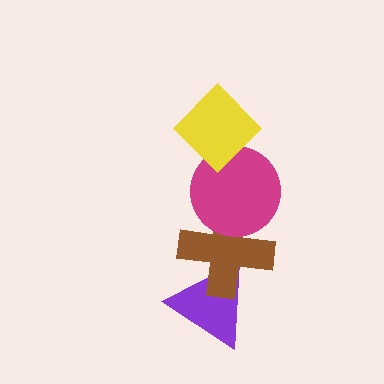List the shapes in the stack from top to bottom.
From top to bottom: the yellow diamond, the magenta circle, the brown cross, the purple triangle.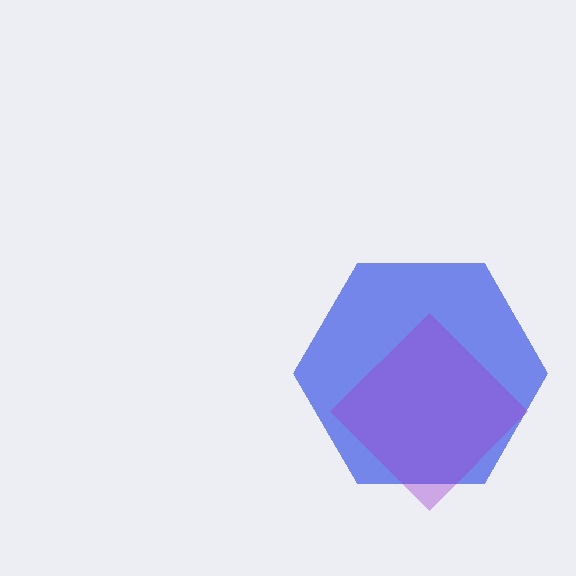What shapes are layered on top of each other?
The layered shapes are: a blue hexagon, a purple diamond.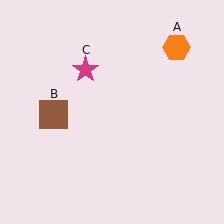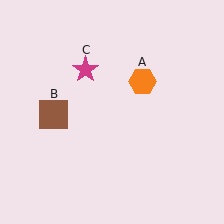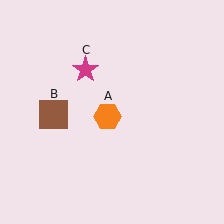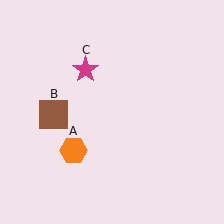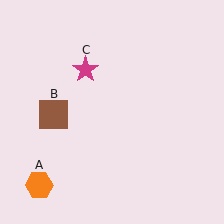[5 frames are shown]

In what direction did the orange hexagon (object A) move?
The orange hexagon (object A) moved down and to the left.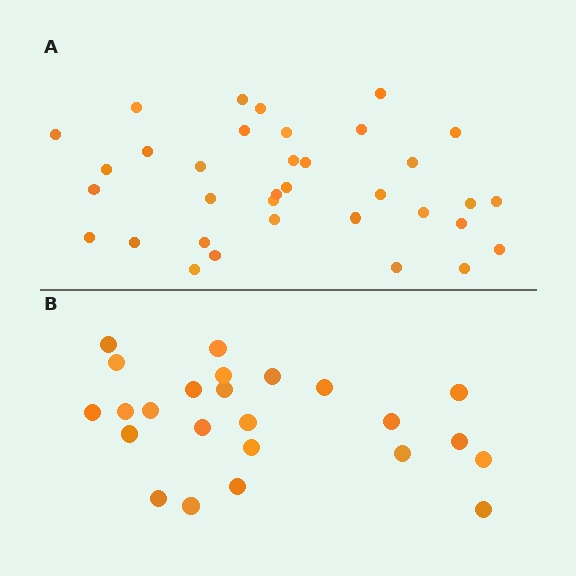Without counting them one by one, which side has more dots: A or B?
Region A (the top region) has more dots.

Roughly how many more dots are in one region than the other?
Region A has roughly 12 or so more dots than region B.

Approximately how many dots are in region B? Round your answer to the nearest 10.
About 20 dots. (The exact count is 24, which rounds to 20.)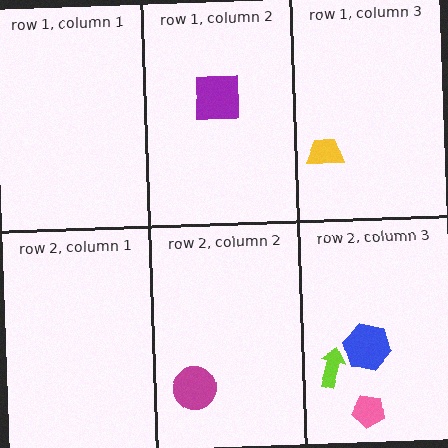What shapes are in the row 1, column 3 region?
The yellow trapezoid.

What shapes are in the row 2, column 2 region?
The magenta circle.